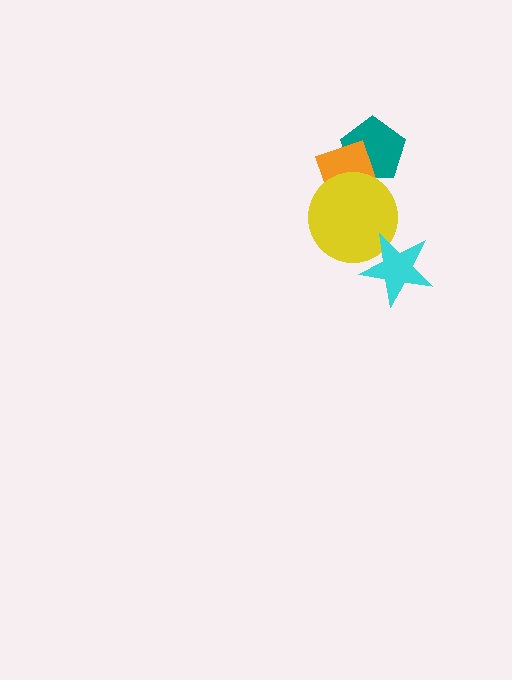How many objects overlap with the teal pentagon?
2 objects overlap with the teal pentagon.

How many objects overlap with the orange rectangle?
2 objects overlap with the orange rectangle.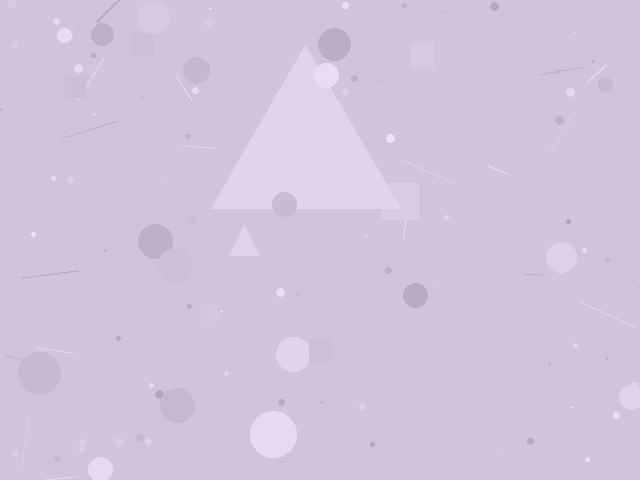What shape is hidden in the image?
A triangle is hidden in the image.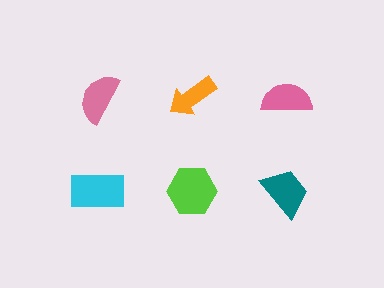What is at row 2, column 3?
A teal trapezoid.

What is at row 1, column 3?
A pink semicircle.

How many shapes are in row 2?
3 shapes.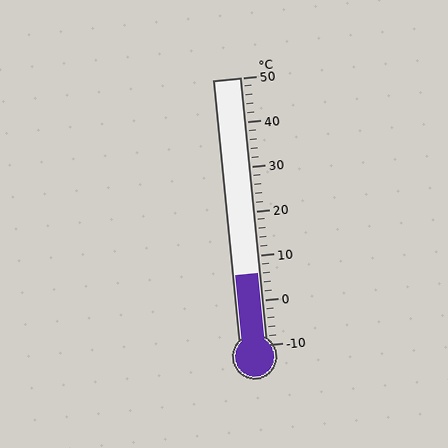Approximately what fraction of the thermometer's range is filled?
The thermometer is filled to approximately 25% of its range.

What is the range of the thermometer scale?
The thermometer scale ranges from -10°C to 50°C.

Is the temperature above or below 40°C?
The temperature is below 40°C.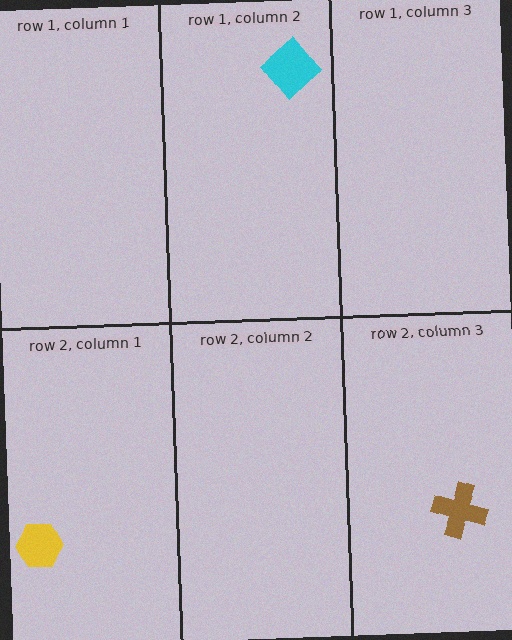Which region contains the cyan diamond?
The row 1, column 2 region.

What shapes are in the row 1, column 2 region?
The cyan diamond.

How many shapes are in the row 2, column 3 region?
1.